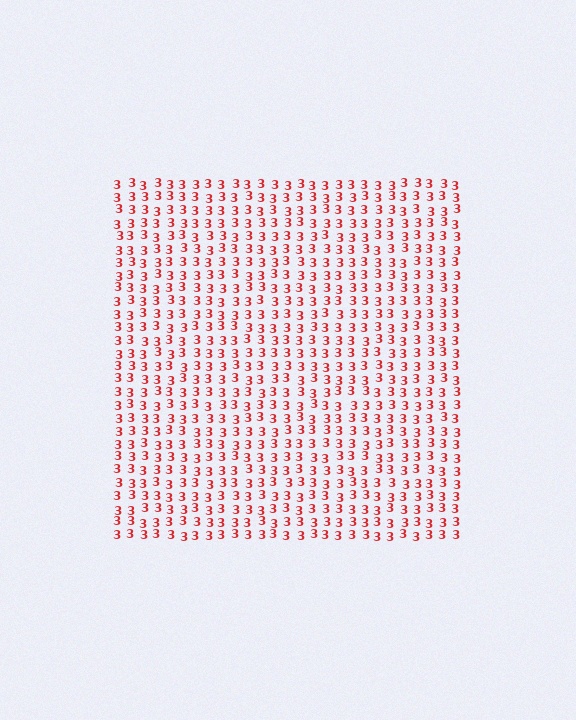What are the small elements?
The small elements are digit 3's.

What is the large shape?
The large shape is a square.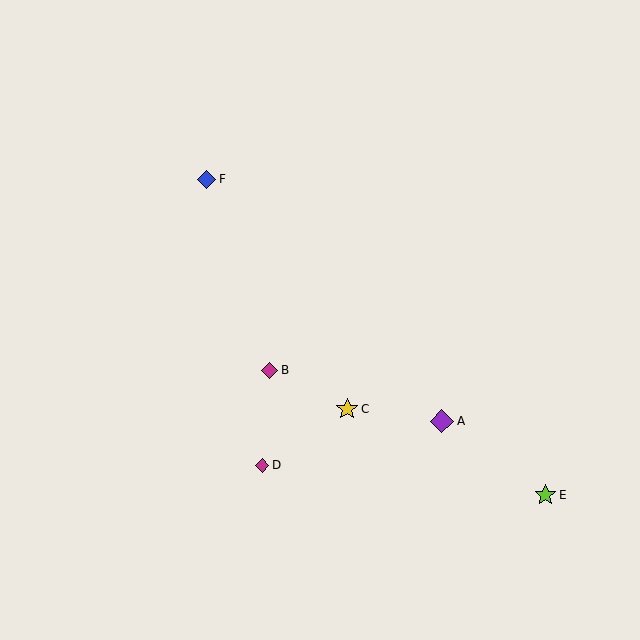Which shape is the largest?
The purple diamond (labeled A) is the largest.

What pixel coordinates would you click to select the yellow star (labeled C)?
Click at (347, 409) to select the yellow star C.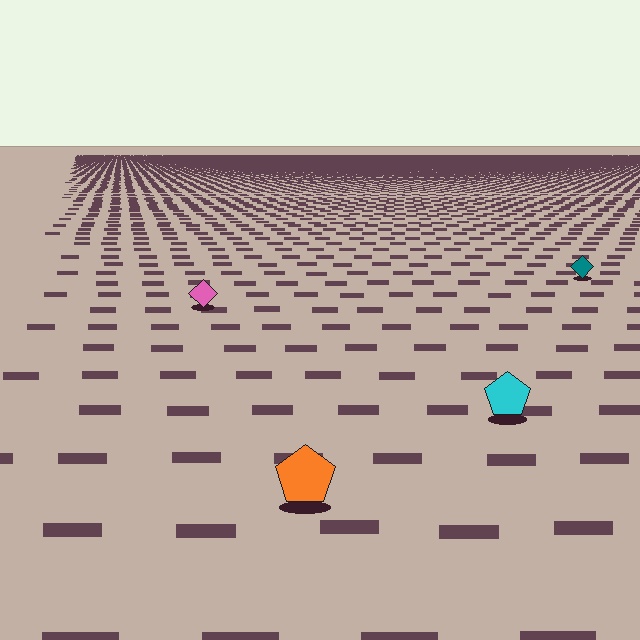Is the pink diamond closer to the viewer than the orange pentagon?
No. The orange pentagon is closer — you can tell from the texture gradient: the ground texture is coarser near it.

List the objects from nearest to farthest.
From nearest to farthest: the orange pentagon, the cyan pentagon, the pink diamond, the teal diamond.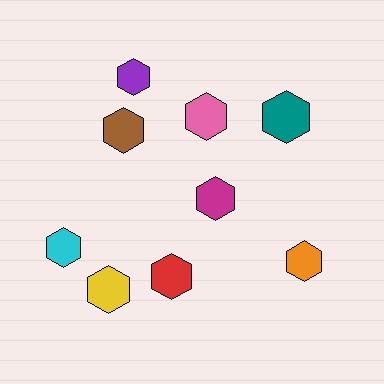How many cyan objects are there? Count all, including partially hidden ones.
There is 1 cyan object.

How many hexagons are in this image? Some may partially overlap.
There are 9 hexagons.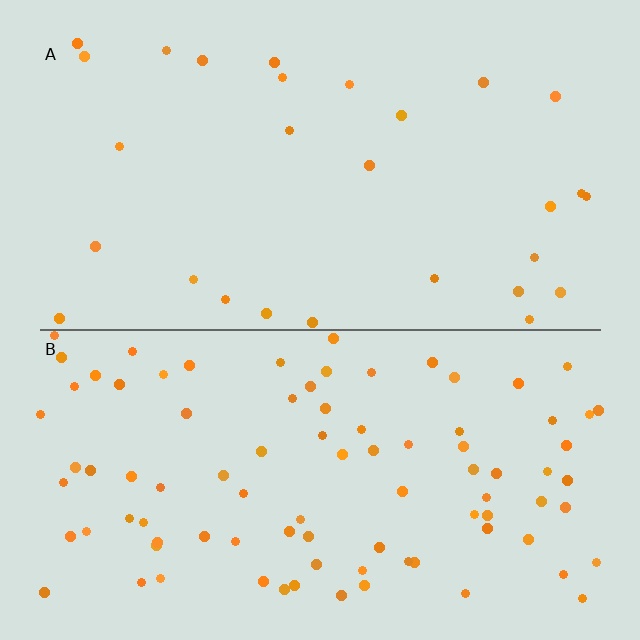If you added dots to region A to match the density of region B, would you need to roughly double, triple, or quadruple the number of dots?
Approximately triple.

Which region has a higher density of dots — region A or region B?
B (the bottom).